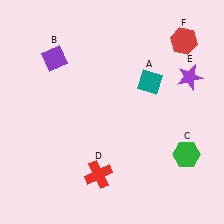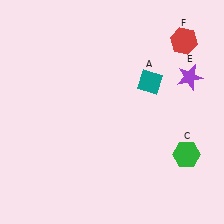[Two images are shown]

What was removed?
The red cross (D), the purple diamond (B) were removed in Image 2.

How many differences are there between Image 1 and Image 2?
There are 2 differences between the two images.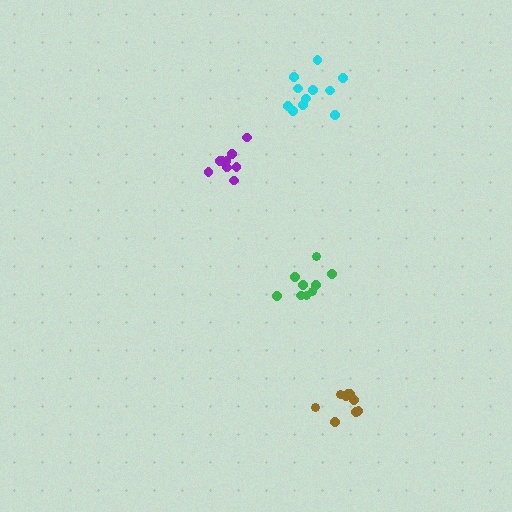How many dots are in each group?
Group 1: 9 dots, Group 2: 11 dots, Group 3: 9 dots, Group 4: 9 dots (38 total).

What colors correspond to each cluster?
The clusters are colored: purple, cyan, green, brown.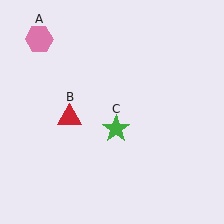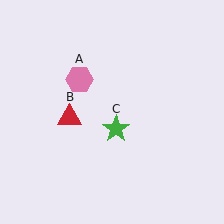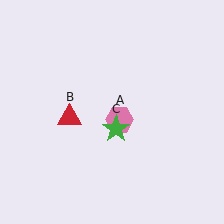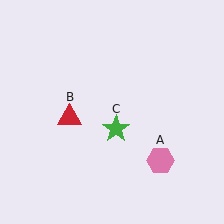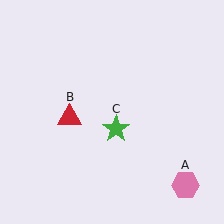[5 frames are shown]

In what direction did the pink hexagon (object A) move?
The pink hexagon (object A) moved down and to the right.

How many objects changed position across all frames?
1 object changed position: pink hexagon (object A).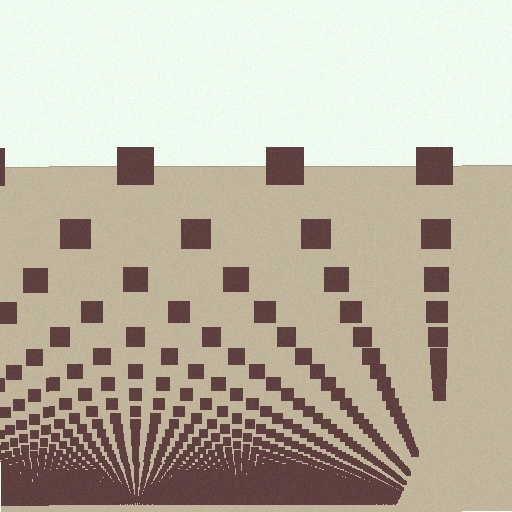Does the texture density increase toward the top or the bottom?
Density increases toward the bottom.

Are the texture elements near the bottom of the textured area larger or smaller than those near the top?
Smaller. The gradient is inverted — elements near the bottom are smaller and denser.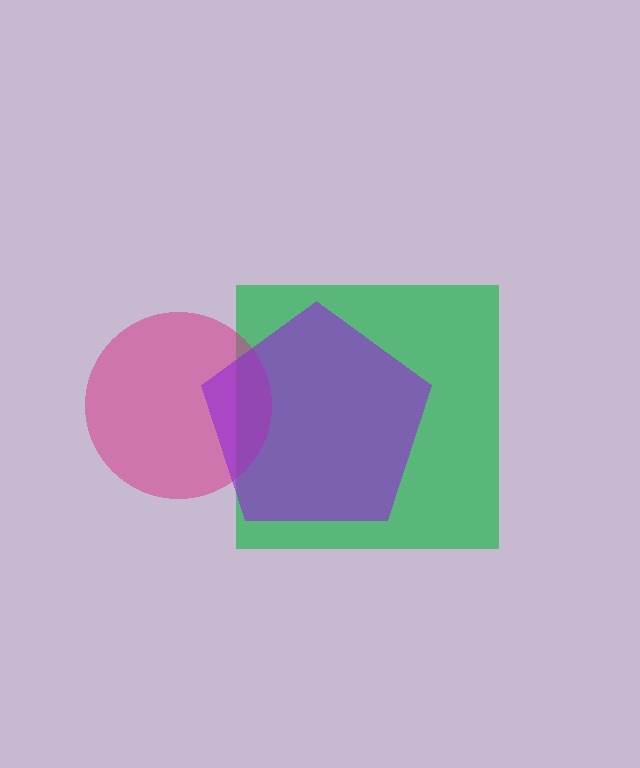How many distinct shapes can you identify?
There are 3 distinct shapes: a green square, a magenta circle, a purple pentagon.